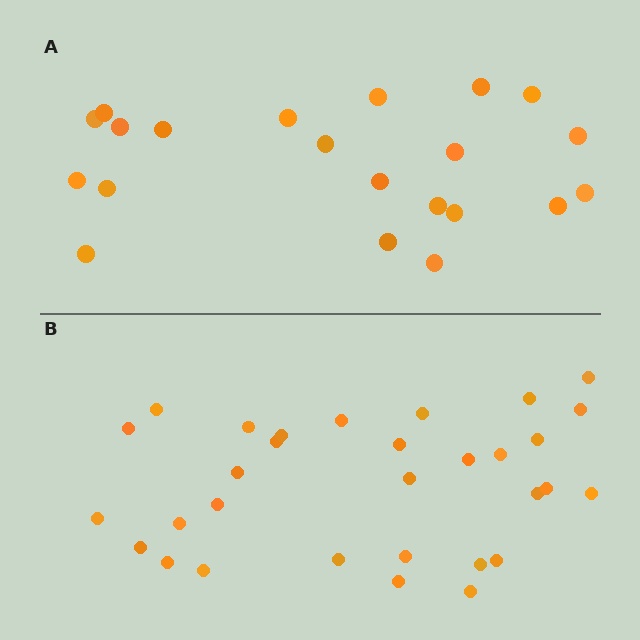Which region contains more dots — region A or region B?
Region B (the bottom region) has more dots.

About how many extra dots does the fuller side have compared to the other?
Region B has roughly 10 or so more dots than region A.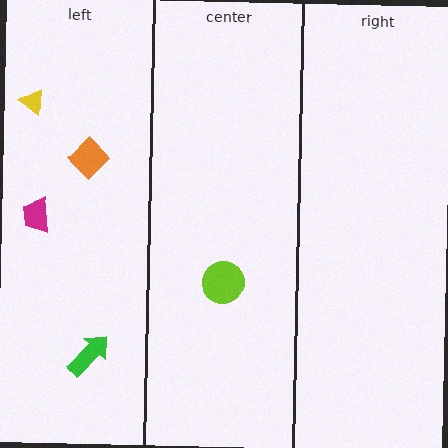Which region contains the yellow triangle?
The left region.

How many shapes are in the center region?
1.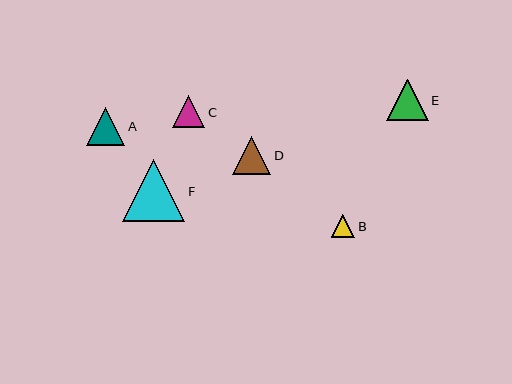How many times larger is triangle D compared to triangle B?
Triangle D is approximately 1.6 times the size of triangle B.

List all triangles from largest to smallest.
From largest to smallest: F, E, D, A, C, B.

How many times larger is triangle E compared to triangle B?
Triangle E is approximately 1.8 times the size of triangle B.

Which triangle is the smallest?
Triangle B is the smallest with a size of approximately 23 pixels.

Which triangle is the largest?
Triangle F is the largest with a size of approximately 62 pixels.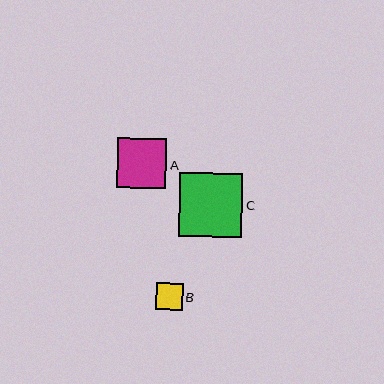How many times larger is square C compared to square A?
Square C is approximately 1.3 times the size of square A.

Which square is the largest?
Square C is the largest with a size of approximately 64 pixels.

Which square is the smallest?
Square B is the smallest with a size of approximately 27 pixels.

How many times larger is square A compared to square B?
Square A is approximately 1.8 times the size of square B.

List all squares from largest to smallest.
From largest to smallest: C, A, B.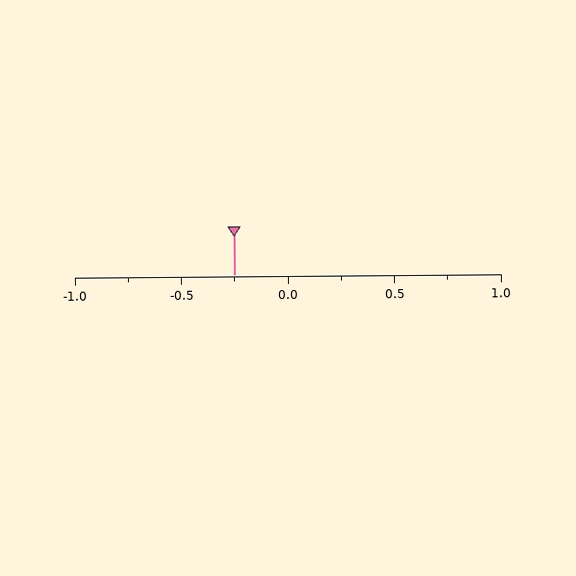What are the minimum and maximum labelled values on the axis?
The axis runs from -1.0 to 1.0.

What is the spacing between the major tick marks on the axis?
The major ticks are spaced 0.5 apart.